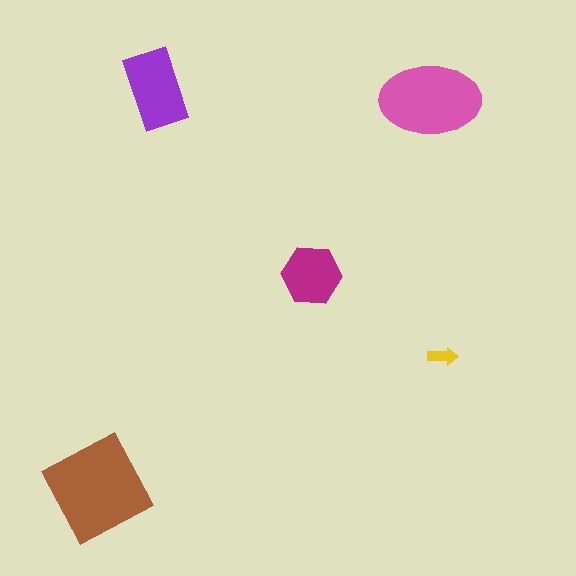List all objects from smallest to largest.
The yellow arrow, the magenta hexagon, the purple rectangle, the pink ellipse, the brown diamond.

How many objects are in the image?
There are 5 objects in the image.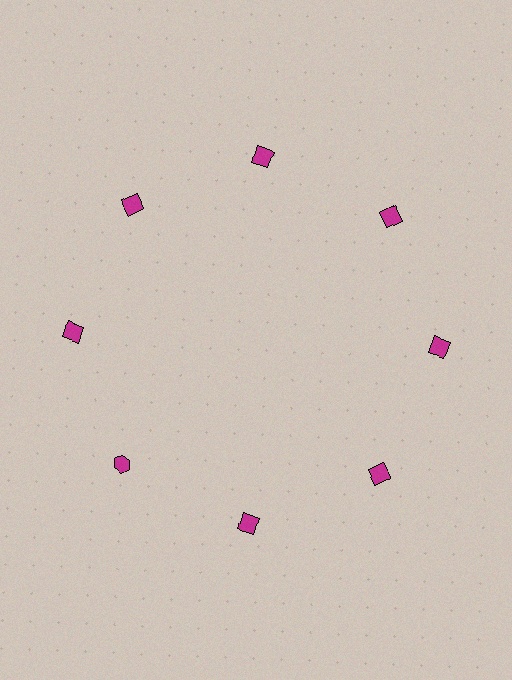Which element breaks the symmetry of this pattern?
The magenta hexagon at roughly the 8 o'clock position breaks the symmetry. All other shapes are magenta squares.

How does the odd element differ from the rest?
It has a different shape: hexagon instead of square.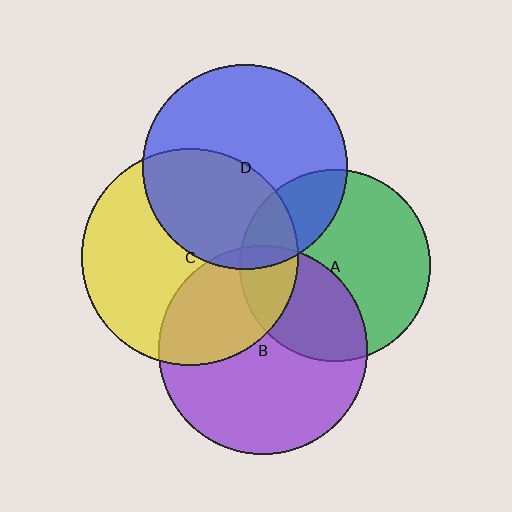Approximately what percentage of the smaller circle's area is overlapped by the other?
Approximately 40%.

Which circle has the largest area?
Circle C (yellow).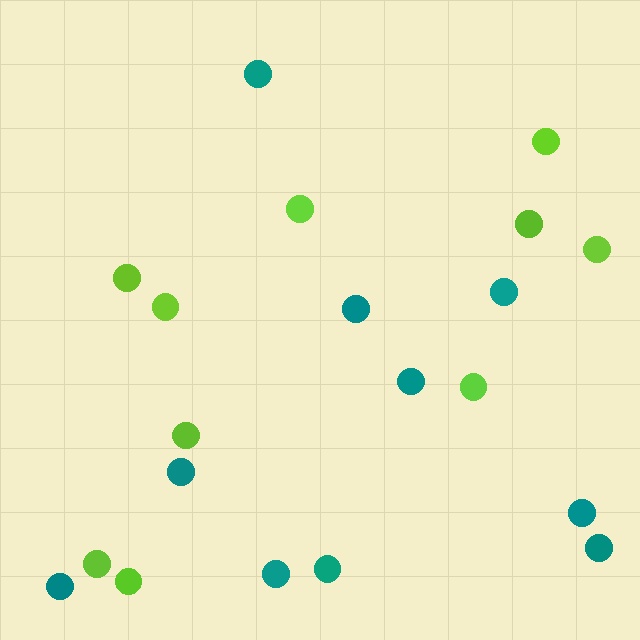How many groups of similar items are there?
There are 2 groups: one group of lime circles (10) and one group of teal circles (10).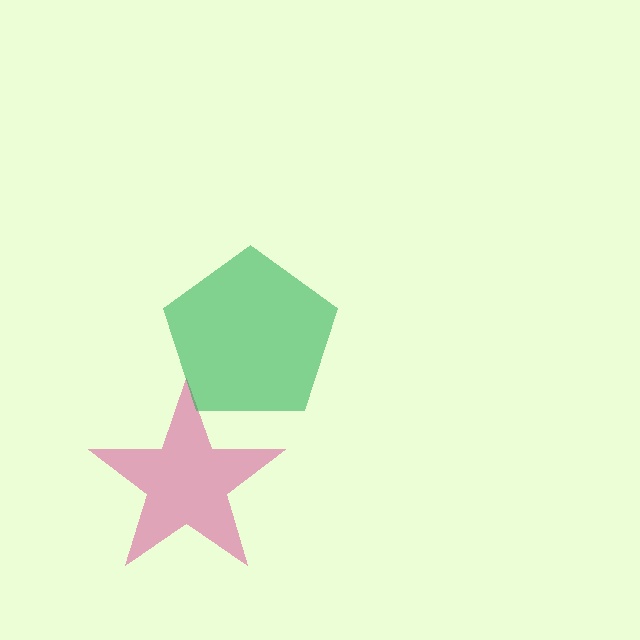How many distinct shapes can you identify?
There are 2 distinct shapes: a magenta star, a green pentagon.